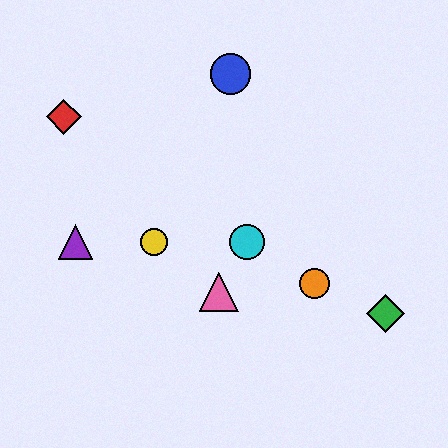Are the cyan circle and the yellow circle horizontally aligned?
Yes, both are at y≈242.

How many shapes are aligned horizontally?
3 shapes (the yellow circle, the purple triangle, the cyan circle) are aligned horizontally.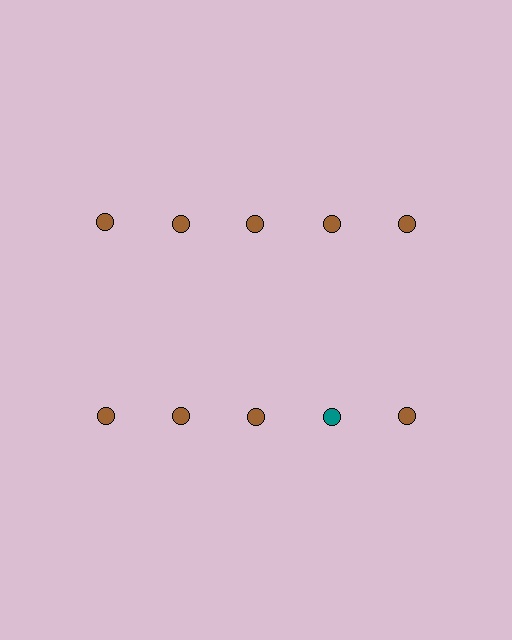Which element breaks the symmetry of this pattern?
The teal circle in the second row, second from right column breaks the symmetry. All other shapes are brown circles.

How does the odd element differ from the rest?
It has a different color: teal instead of brown.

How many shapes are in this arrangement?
There are 10 shapes arranged in a grid pattern.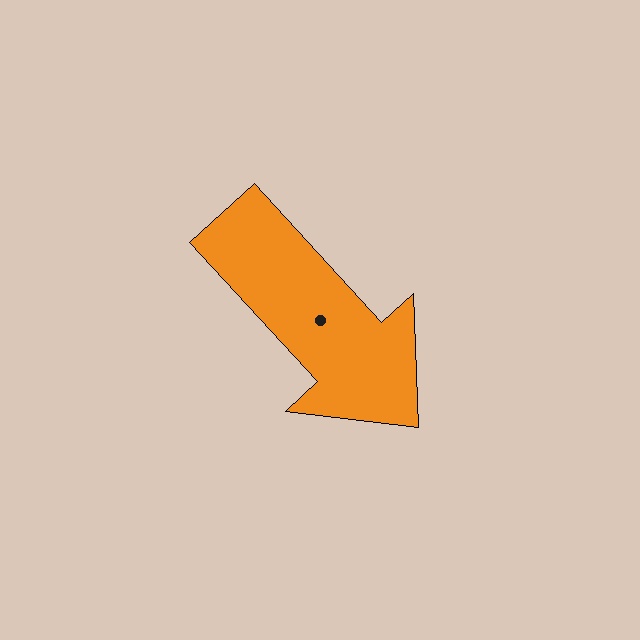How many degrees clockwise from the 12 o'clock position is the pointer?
Approximately 138 degrees.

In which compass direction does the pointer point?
Southeast.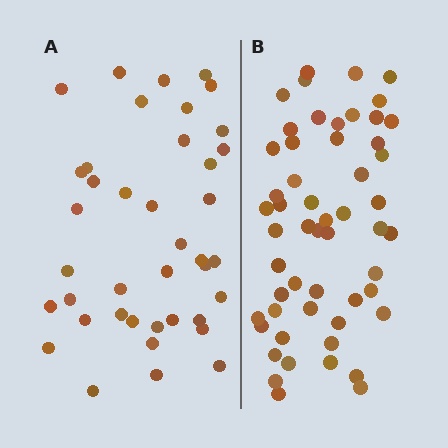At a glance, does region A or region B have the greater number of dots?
Region B (the right region) has more dots.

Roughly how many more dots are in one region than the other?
Region B has approximately 15 more dots than region A.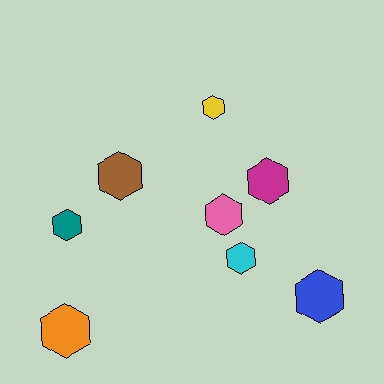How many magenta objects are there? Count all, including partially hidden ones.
There is 1 magenta object.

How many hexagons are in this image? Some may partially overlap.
There are 8 hexagons.